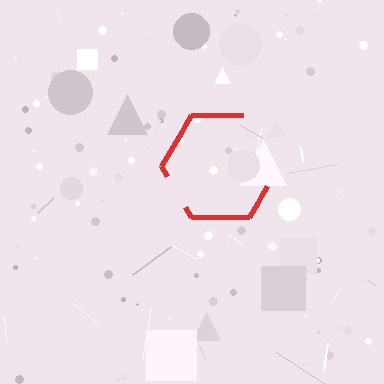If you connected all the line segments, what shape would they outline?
They would outline a hexagon.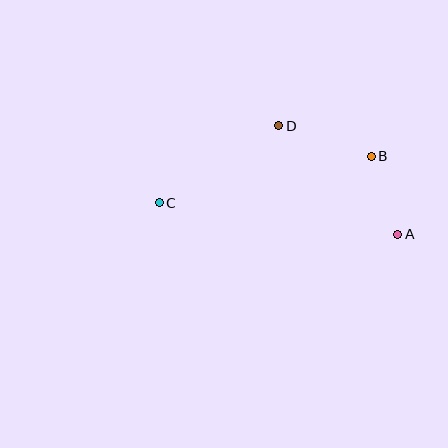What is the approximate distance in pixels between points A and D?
The distance between A and D is approximately 161 pixels.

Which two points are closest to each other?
Points A and B are closest to each other.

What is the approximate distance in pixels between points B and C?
The distance between B and C is approximately 217 pixels.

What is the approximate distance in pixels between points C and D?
The distance between C and D is approximately 142 pixels.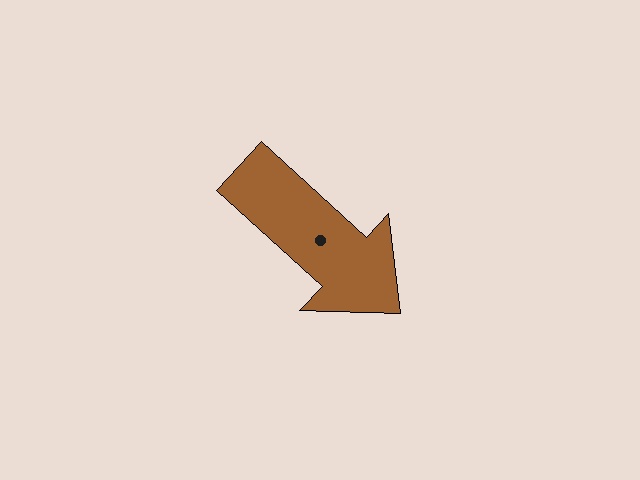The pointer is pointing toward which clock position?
Roughly 4 o'clock.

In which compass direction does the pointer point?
Southeast.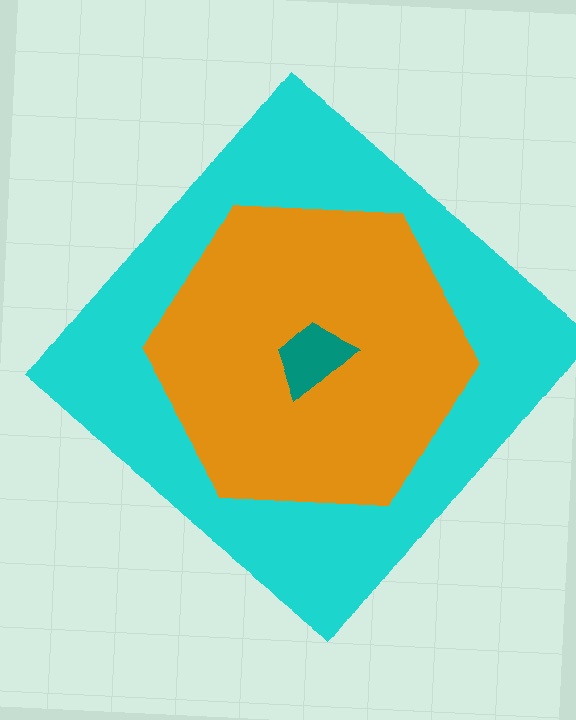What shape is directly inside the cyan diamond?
The orange hexagon.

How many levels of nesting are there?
3.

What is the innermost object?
The teal trapezoid.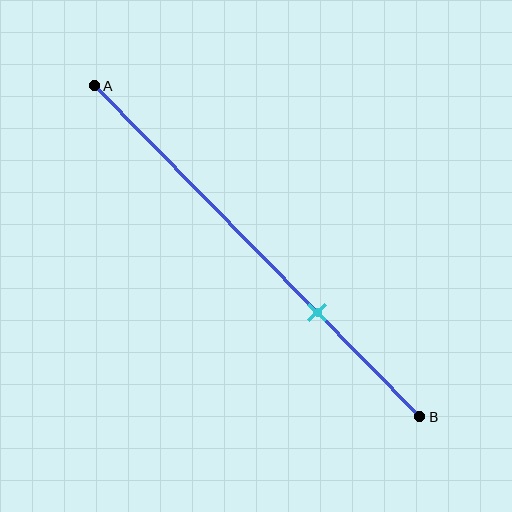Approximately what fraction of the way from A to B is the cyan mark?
The cyan mark is approximately 70% of the way from A to B.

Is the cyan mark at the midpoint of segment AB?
No, the mark is at about 70% from A, not at the 50% midpoint.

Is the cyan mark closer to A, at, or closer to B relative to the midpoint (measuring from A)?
The cyan mark is closer to point B than the midpoint of segment AB.